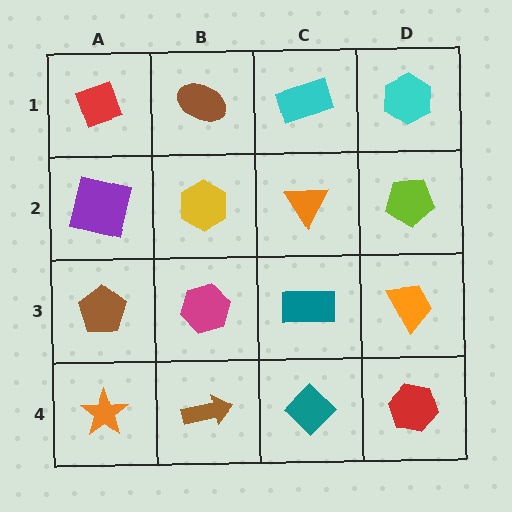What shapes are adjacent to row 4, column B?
A magenta hexagon (row 3, column B), an orange star (row 4, column A), a teal diamond (row 4, column C).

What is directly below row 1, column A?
A purple square.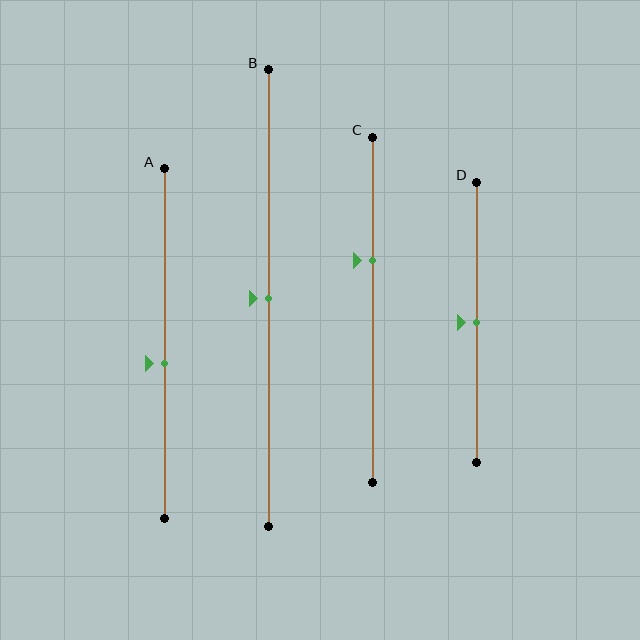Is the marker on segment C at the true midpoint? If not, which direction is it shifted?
No, the marker on segment C is shifted upward by about 14% of the segment length.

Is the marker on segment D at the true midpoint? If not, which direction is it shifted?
Yes, the marker on segment D is at the true midpoint.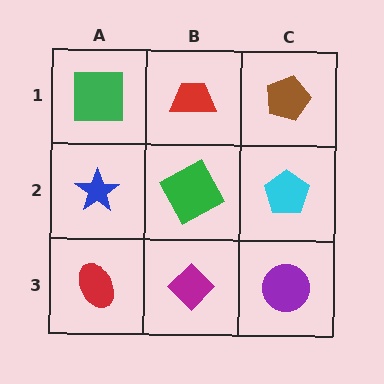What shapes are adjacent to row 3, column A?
A blue star (row 2, column A), a magenta diamond (row 3, column B).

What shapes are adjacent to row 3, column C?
A cyan pentagon (row 2, column C), a magenta diamond (row 3, column B).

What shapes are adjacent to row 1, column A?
A blue star (row 2, column A), a red trapezoid (row 1, column B).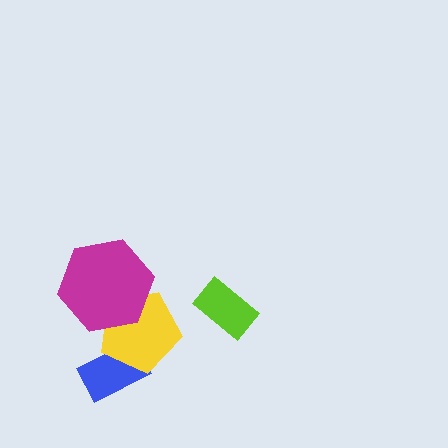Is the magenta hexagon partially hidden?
No, no other shape covers it.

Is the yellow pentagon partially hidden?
Yes, it is partially covered by another shape.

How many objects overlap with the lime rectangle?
0 objects overlap with the lime rectangle.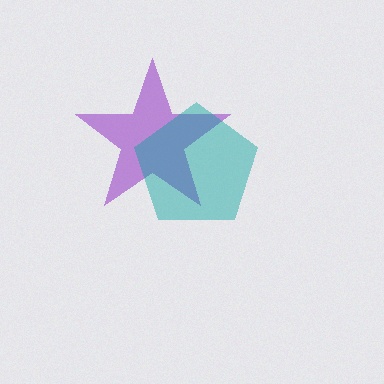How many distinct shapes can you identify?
There are 2 distinct shapes: a purple star, a teal pentagon.